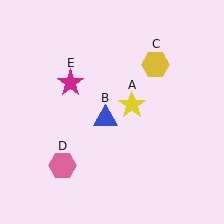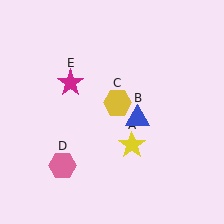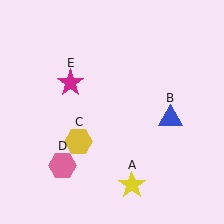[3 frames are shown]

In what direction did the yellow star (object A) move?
The yellow star (object A) moved down.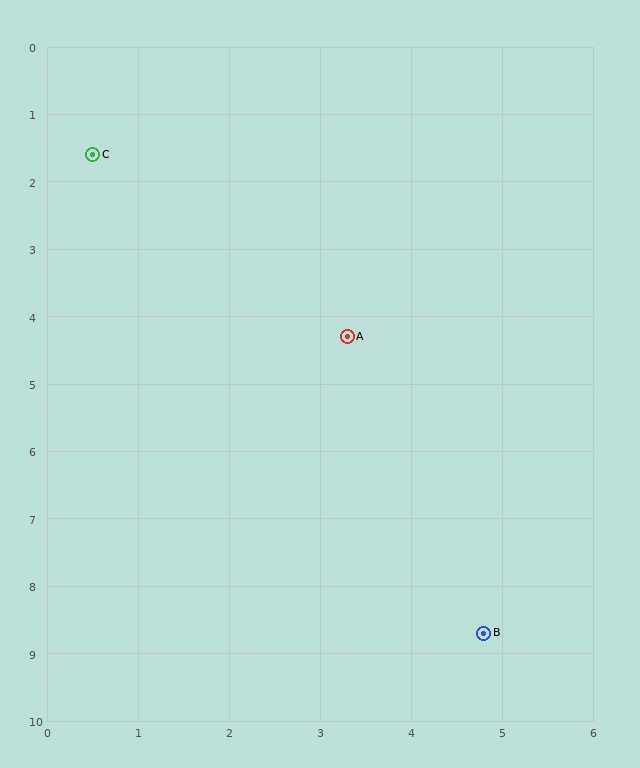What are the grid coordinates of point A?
Point A is at approximately (3.3, 4.3).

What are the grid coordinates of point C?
Point C is at approximately (0.5, 1.6).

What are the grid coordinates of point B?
Point B is at approximately (4.8, 8.7).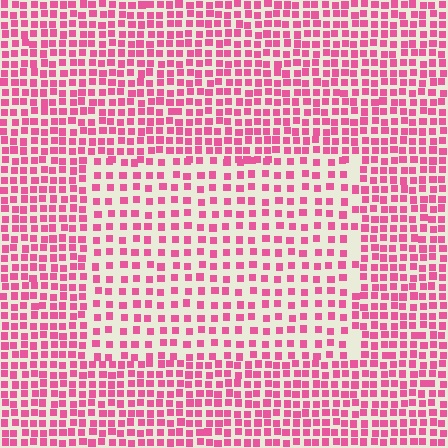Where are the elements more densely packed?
The elements are more densely packed outside the rectangle boundary.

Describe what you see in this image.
The image contains small pink elements arranged at two different densities. A rectangle-shaped region is visible where the elements are less densely packed than the surrounding area.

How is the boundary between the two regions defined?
The boundary is defined by a change in element density (approximately 1.8x ratio). All elements are the same color, size, and shape.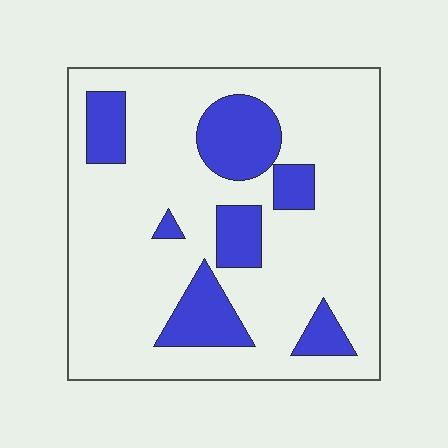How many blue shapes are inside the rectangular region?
7.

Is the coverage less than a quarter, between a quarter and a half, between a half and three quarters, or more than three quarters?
Less than a quarter.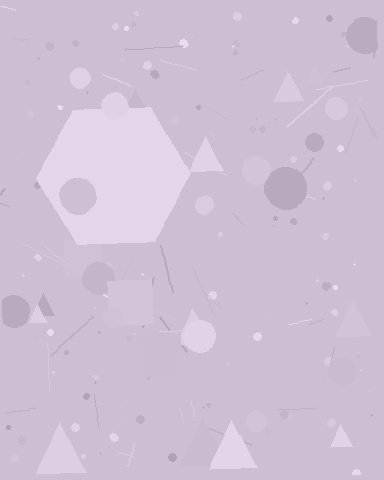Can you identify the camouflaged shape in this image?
The camouflaged shape is a hexagon.